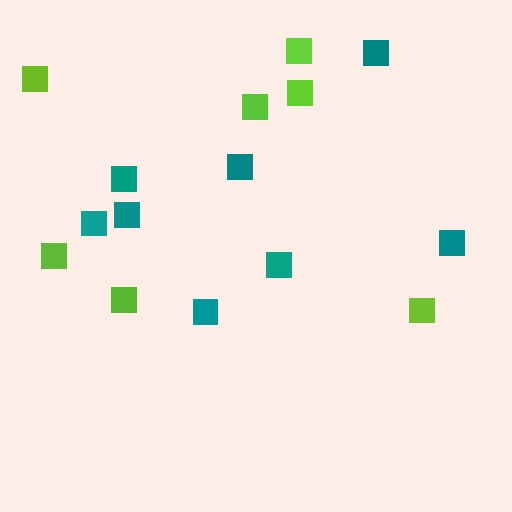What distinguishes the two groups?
There are 2 groups: one group of teal squares (8) and one group of lime squares (7).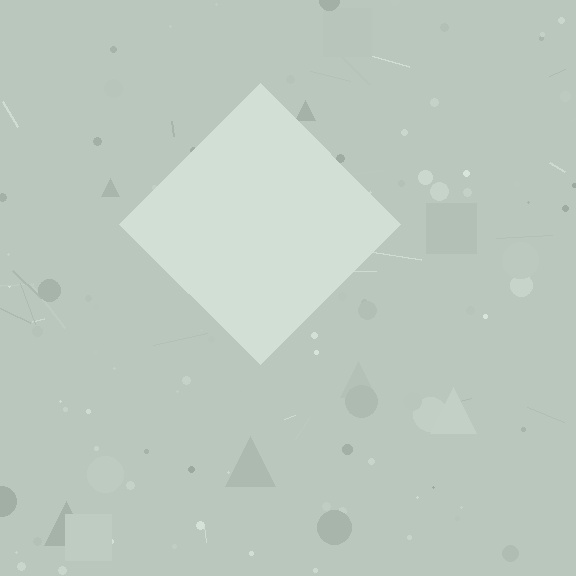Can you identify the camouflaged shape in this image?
The camouflaged shape is a diamond.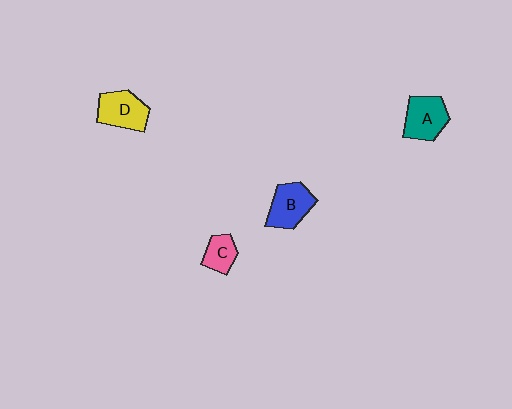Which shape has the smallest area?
Shape C (pink).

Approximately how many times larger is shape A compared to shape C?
Approximately 1.6 times.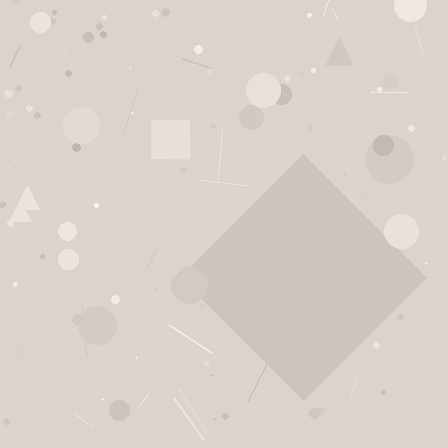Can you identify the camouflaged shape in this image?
The camouflaged shape is a diamond.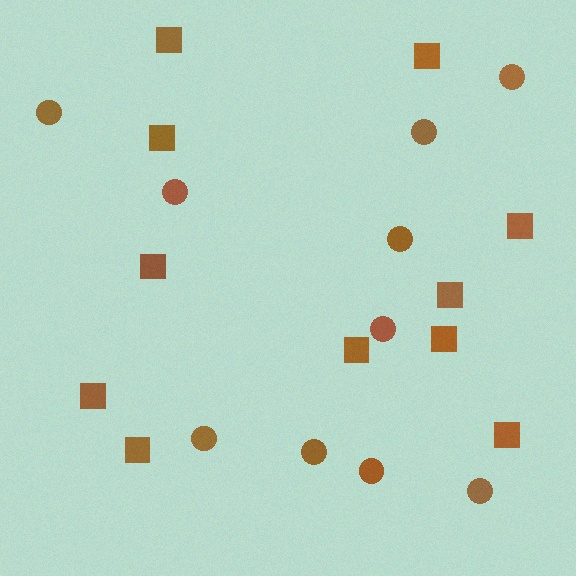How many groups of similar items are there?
There are 2 groups: one group of squares (11) and one group of circles (10).